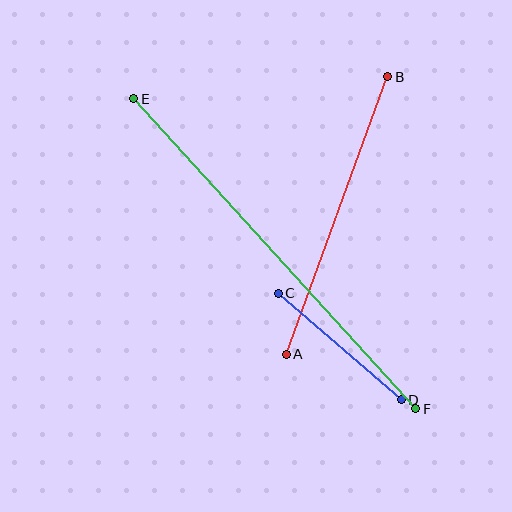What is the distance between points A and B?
The distance is approximately 296 pixels.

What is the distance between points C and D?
The distance is approximately 163 pixels.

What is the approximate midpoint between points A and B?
The midpoint is at approximately (337, 215) pixels.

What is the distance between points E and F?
The distance is approximately 419 pixels.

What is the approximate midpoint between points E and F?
The midpoint is at approximately (275, 254) pixels.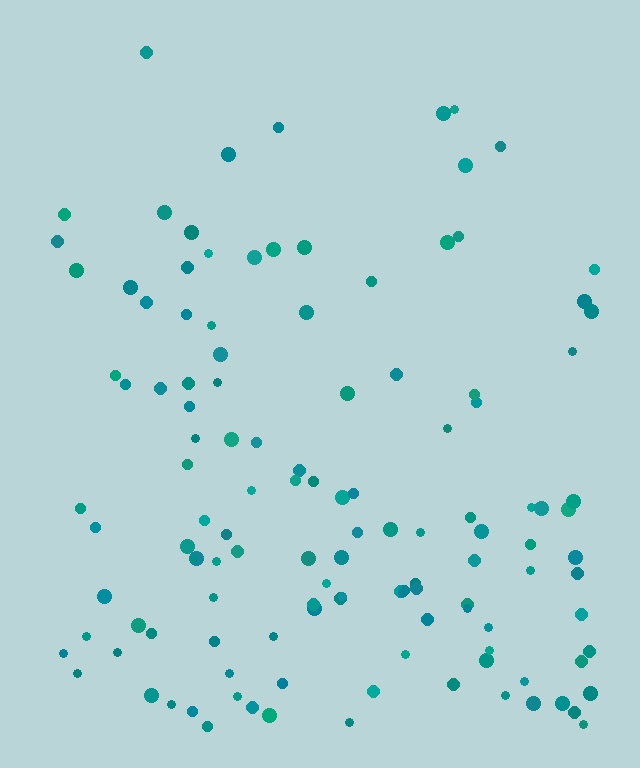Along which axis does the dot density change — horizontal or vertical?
Vertical.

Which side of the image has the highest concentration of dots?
The bottom.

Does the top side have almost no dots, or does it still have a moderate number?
Still a moderate number, just noticeably fewer than the bottom.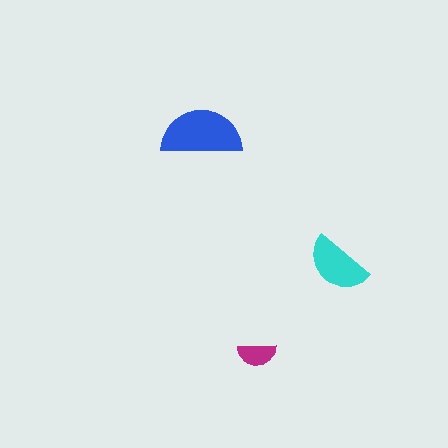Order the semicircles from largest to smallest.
the blue one, the cyan one, the magenta one.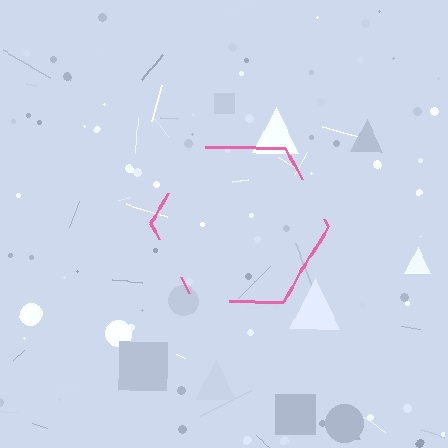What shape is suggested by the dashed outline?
The dashed outline suggests a hexagon.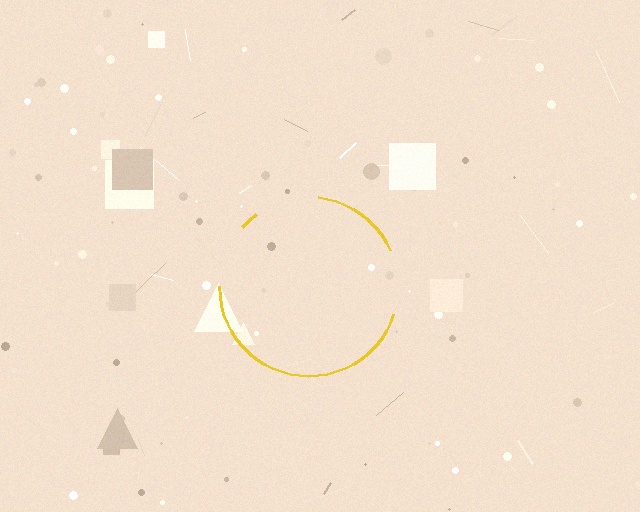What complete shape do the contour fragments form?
The contour fragments form a circle.